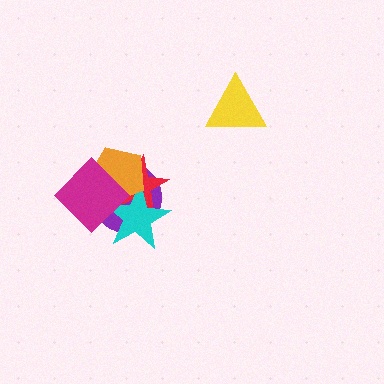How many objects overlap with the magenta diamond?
4 objects overlap with the magenta diamond.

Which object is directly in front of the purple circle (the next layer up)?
The red star is directly in front of the purple circle.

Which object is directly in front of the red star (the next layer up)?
The cyan star is directly in front of the red star.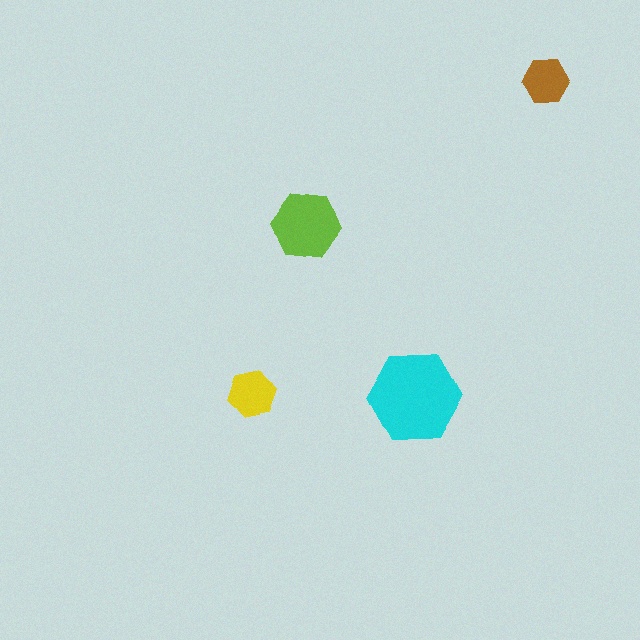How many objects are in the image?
There are 4 objects in the image.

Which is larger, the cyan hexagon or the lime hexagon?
The cyan one.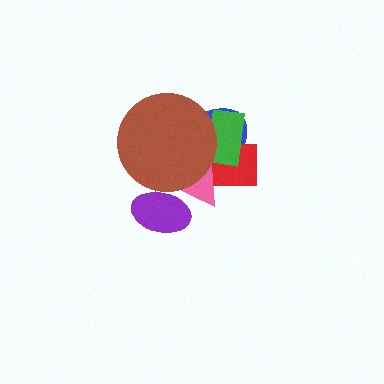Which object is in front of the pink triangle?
The brown circle is in front of the pink triangle.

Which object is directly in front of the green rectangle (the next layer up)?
The pink triangle is directly in front of the green rectangle.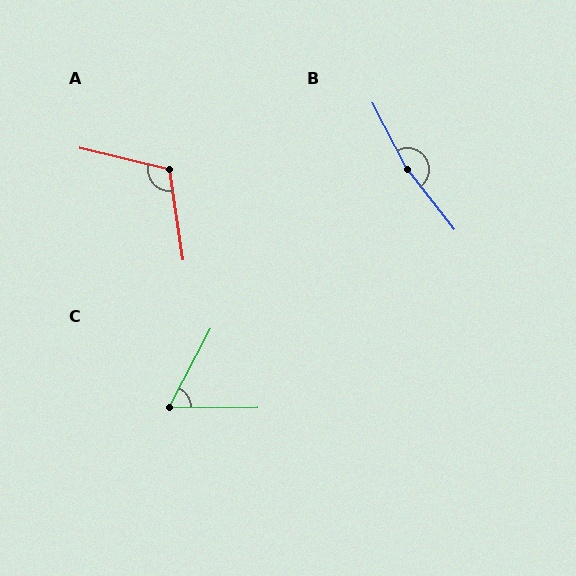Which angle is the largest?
B, at approximately 169 degrees.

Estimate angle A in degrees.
Approximately 112 degrees.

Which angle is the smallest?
C, at approximately 62 degrees.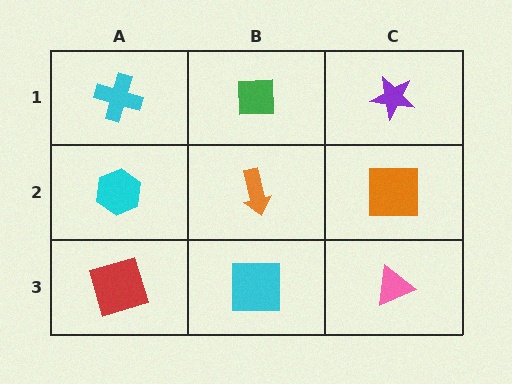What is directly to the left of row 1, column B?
A cyan cross.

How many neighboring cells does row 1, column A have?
2.